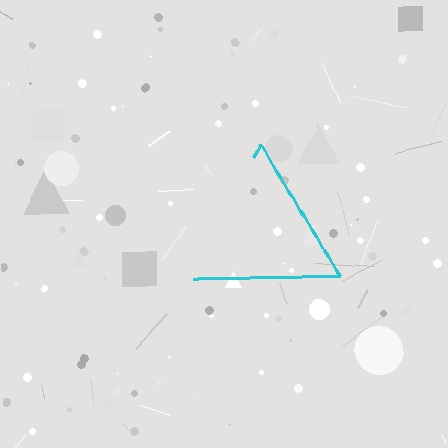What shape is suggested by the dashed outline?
The dashed outline suggests a triangle.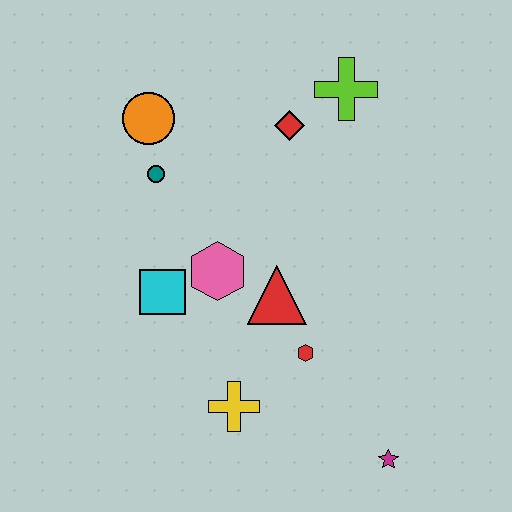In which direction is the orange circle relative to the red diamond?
The orange circle is to the left of the red diamond.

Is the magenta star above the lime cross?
No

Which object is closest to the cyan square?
The pink hexagon is closest to the cyan square.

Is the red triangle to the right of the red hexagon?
No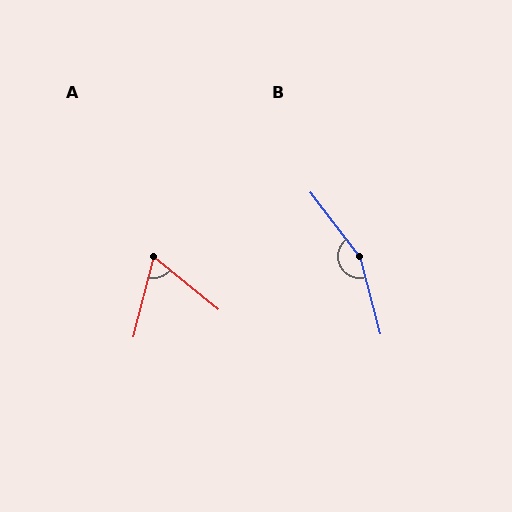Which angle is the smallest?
A, at approximately 65 degrees.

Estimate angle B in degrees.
Approximately 157 degrees.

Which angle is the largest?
B, at approximately 157 degrees.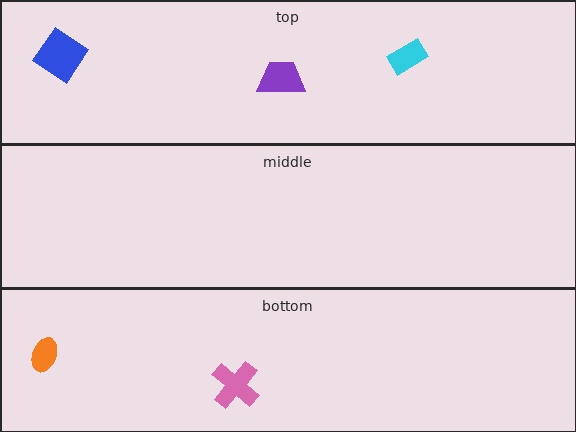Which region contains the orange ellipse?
The bottom region.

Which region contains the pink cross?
The bottom region.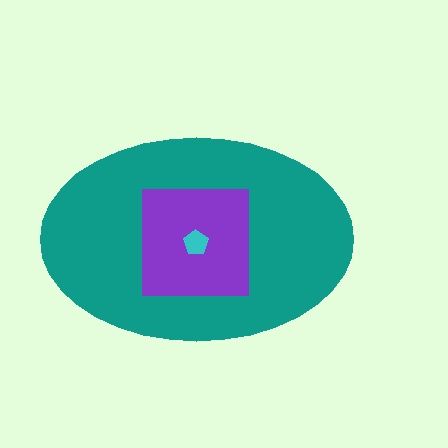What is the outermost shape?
The teal ellipse.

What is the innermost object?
The cyan pentagon.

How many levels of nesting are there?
3.